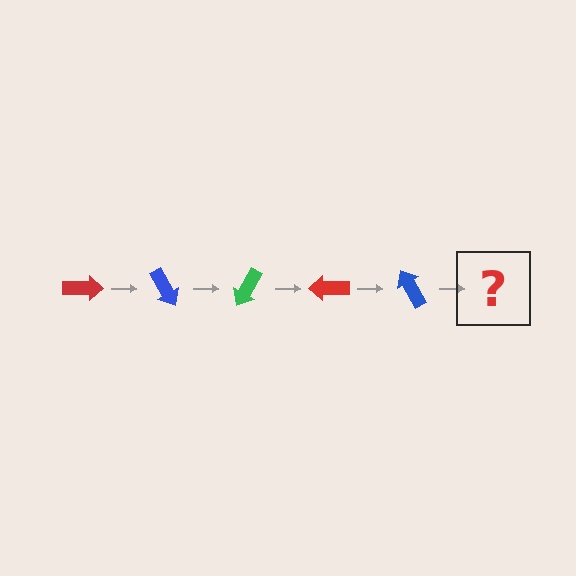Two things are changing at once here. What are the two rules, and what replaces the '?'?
The two rules are that it rotates 60 degrees each step and the color cycles through red, blue, and green. The '?' should be a green arrow, rotated 300 degrees from the start.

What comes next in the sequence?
The next element should be a green arrow, rotated 300 degrees from the start.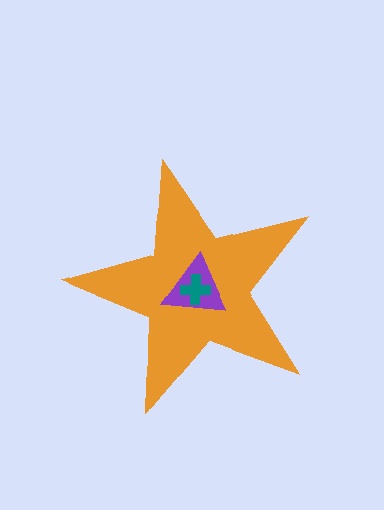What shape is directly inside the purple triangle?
The teal cross.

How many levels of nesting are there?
3.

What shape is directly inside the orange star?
The purple triangle.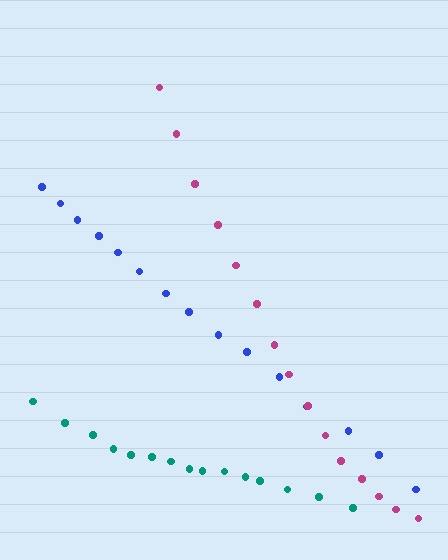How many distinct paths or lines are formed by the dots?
There are 3 distinct paths.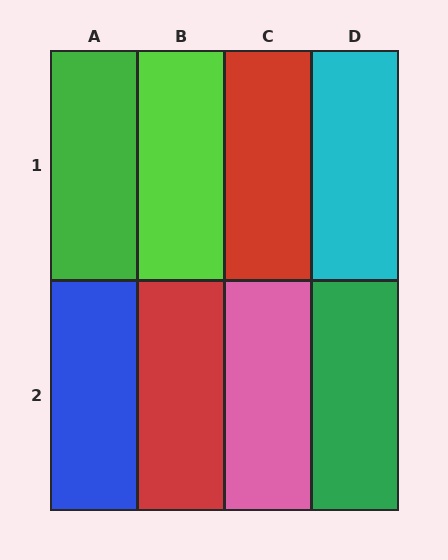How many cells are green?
2 cells are green.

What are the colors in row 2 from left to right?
Blue, red, pink, green.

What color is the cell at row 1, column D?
Cyan.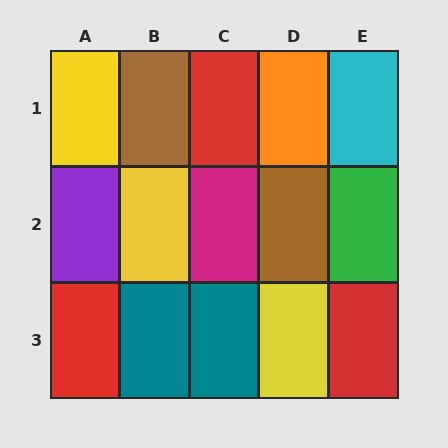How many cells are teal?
2 cells are teal.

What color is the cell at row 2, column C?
Magenta.